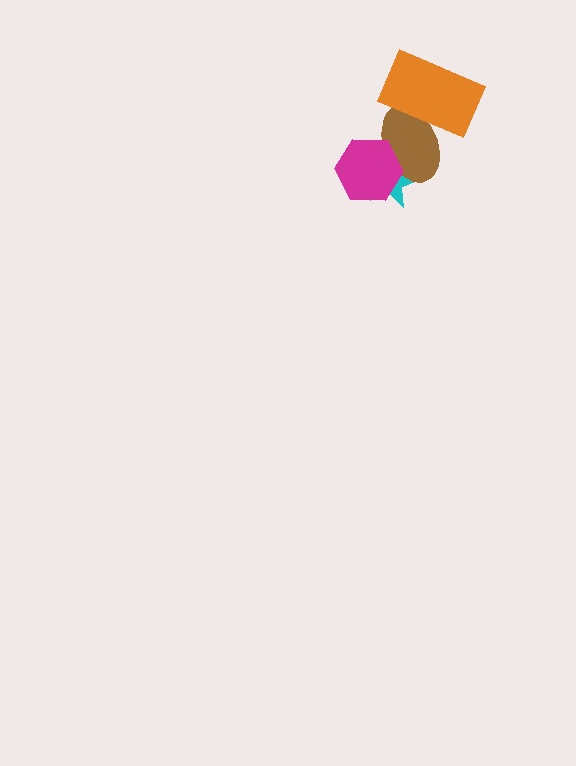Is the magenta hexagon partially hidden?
No, no other shape covers it.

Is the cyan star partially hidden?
Yes, it is partially covered by another shape.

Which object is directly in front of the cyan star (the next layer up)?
The brown ellipse is directly in front of the cyan star.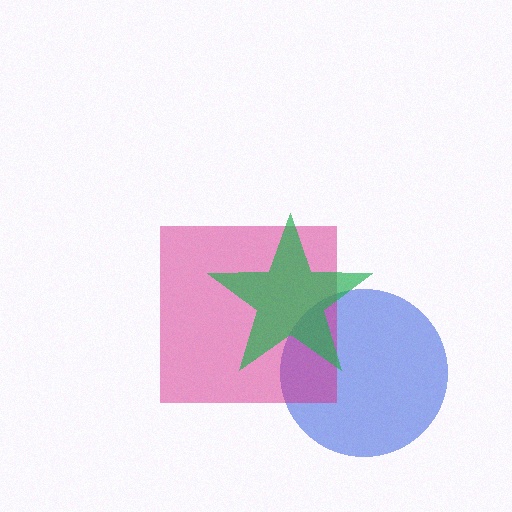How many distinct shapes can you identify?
There are 3 distinct shapes: a blue circle, a magenta square, a green star.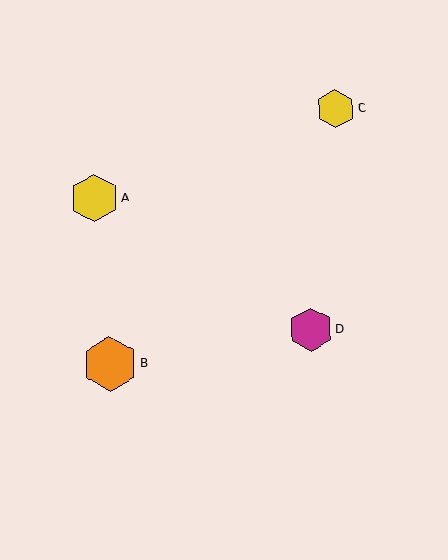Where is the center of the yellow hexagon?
The center of the yellow hexagon is at (335, 109).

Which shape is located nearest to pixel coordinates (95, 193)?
The yellow hexagon (labeled A) at (94, 198) is nearest to that location.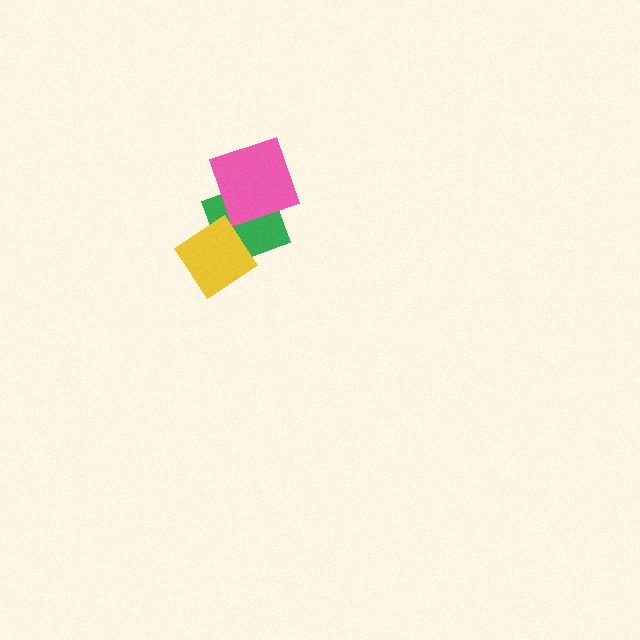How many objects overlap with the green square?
2 objects overlap with the green square.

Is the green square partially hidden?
Yes, it is partially covered by another shape.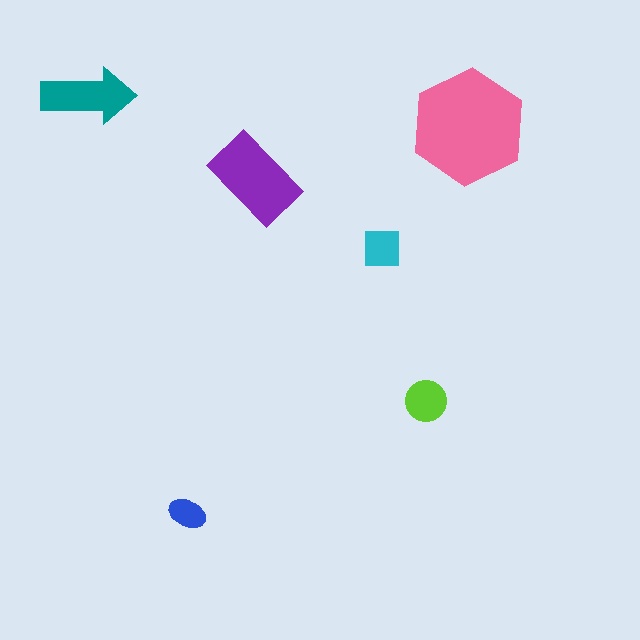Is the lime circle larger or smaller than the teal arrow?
Smaller.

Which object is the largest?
The pink hexagon.